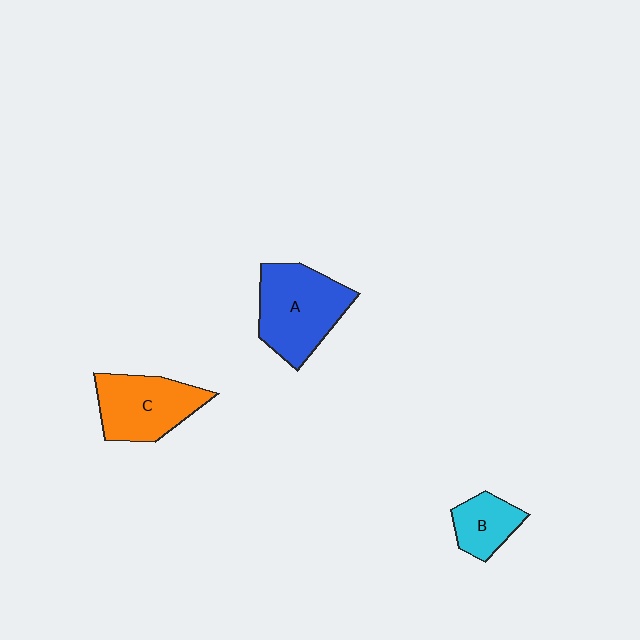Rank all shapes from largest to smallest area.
From largest to smallest: A (blue), C (orange), B (cyan).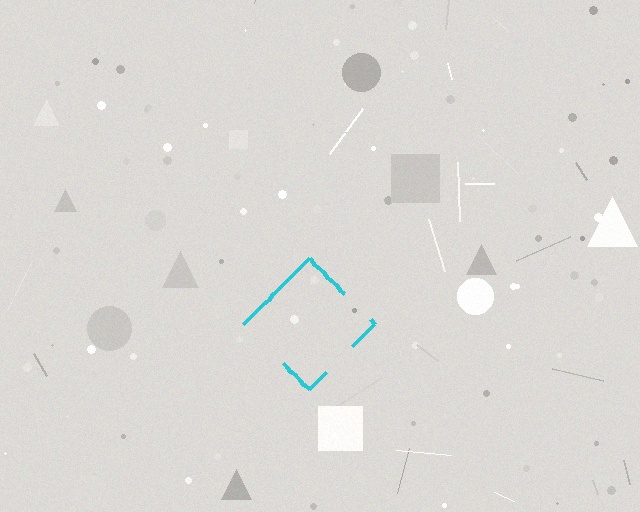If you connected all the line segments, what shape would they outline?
They would outline a diamond.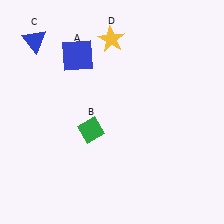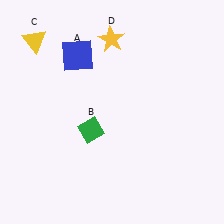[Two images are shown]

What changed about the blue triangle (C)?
In Image 1, C is blue. In Image 2, it changed to yellow.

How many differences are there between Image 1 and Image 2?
There is 1 difference between the two images.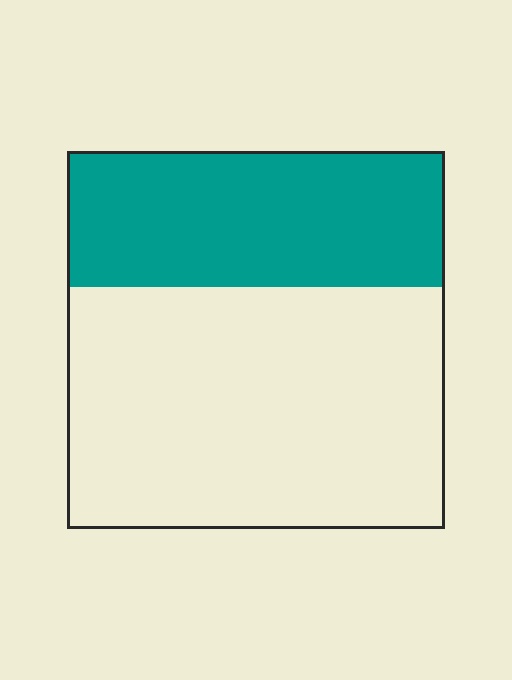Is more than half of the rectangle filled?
No.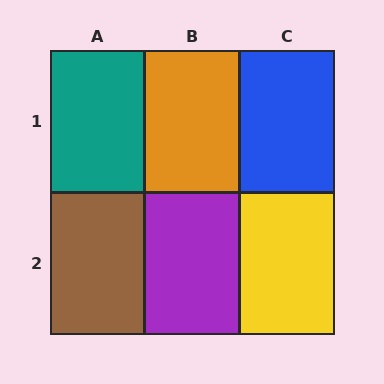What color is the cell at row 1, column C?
Blue.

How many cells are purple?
1 cell is purple.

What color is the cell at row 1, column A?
Teal.